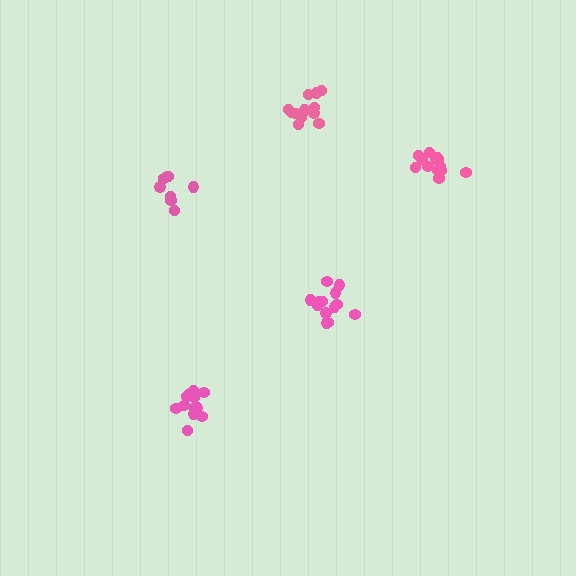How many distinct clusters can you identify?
There are 5 distinct clusters.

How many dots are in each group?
Group 1: 13 dots, Group 2: 13 dots, Group 3: 13 dots, Group 4: 8 dots, Group 5: 13 dots (60 total).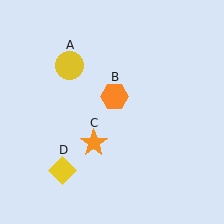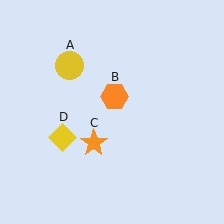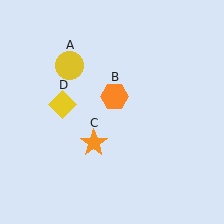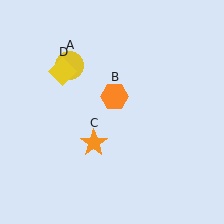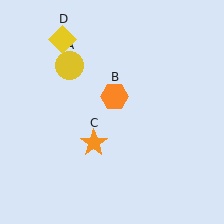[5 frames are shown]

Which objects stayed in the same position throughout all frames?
Yellow circle (object A) and orange hexagon (object B) and orange star (object C) remained stationary.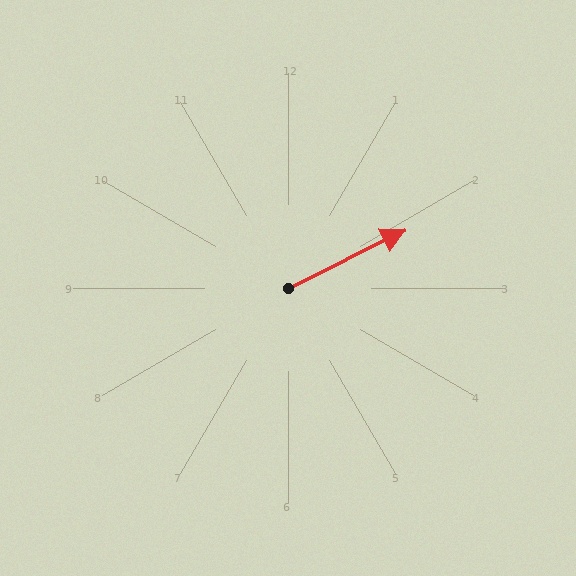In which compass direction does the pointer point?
Northeast.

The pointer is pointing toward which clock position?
Roughly 2 o'clock.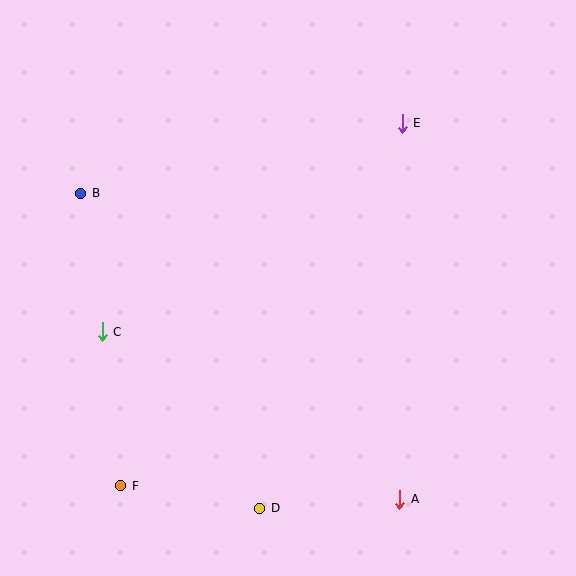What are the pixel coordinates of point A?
Point A is at (400, 499).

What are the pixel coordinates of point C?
Point C is at (102, 332).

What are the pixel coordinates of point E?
Point E is at (402, 123).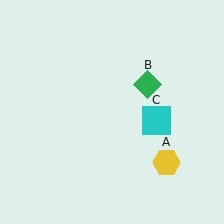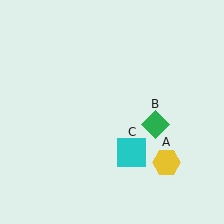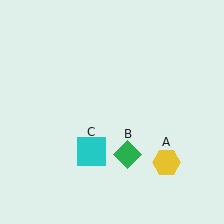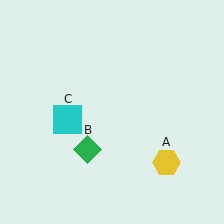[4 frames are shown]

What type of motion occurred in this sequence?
The green diamond (object B), cyan square (object C) rotated clockwise around the center of the scene.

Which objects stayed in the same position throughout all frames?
Yellow hexagon (object A) remained stationary.